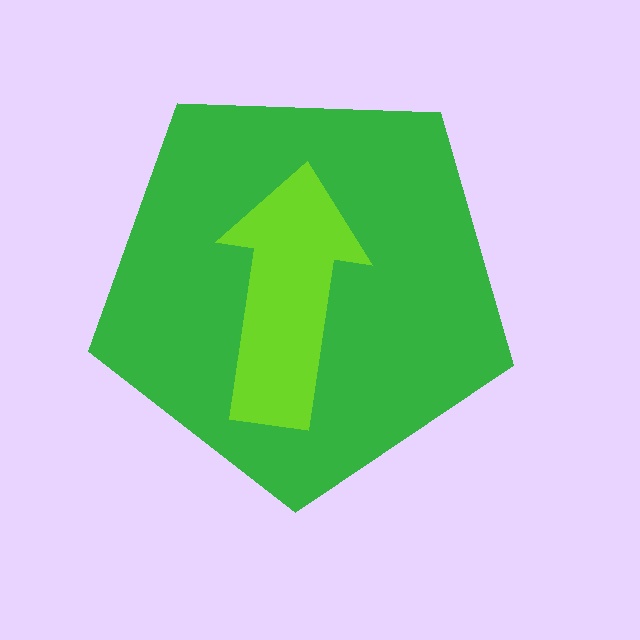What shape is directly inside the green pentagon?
The lime arrow.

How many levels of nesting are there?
2.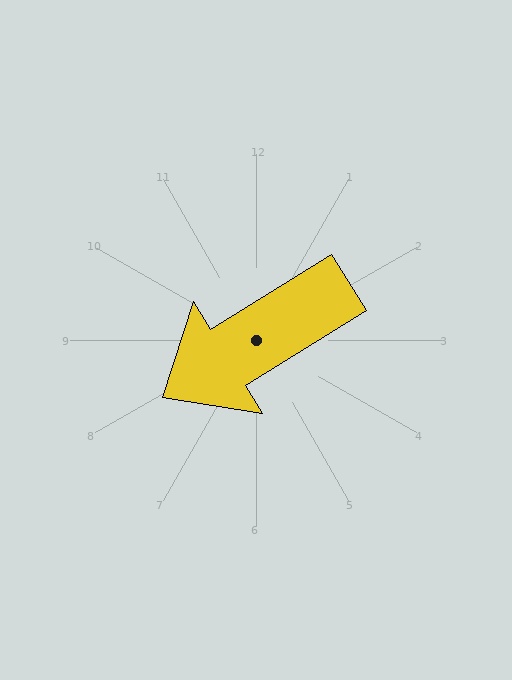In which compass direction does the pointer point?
Southwest.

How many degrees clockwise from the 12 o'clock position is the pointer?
Approximately 238 degrees.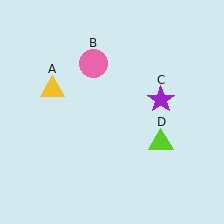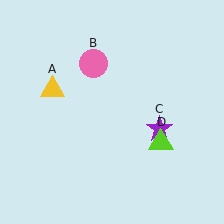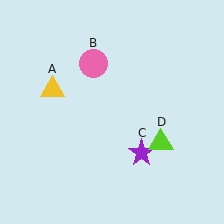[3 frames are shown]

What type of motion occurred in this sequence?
The purple star (object C) rotated clockwise around the center of the scene.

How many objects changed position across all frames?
1 object changed position: purple star (object C).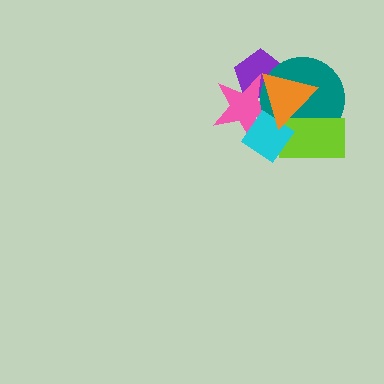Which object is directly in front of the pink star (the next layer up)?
The blue triangle is directly in front of the pink star.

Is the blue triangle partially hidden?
Yes, it is partially covered by another shape.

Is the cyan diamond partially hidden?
Yes, it is partially covered by another shape.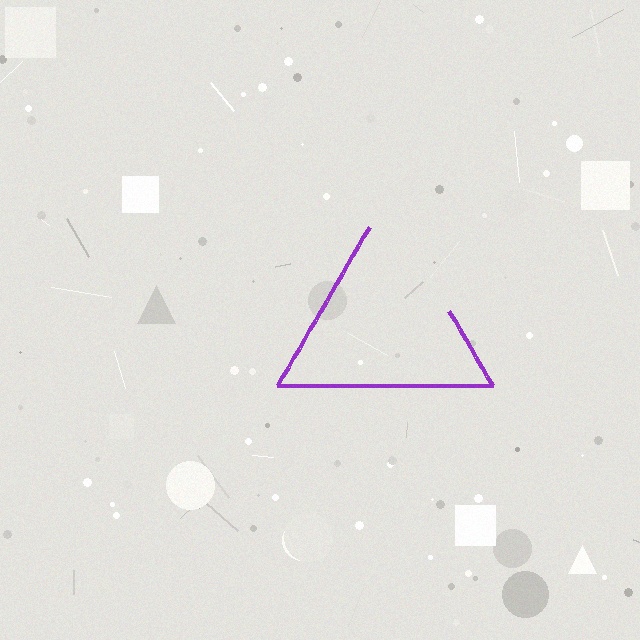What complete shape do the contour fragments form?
The contour fragments form a triangle.